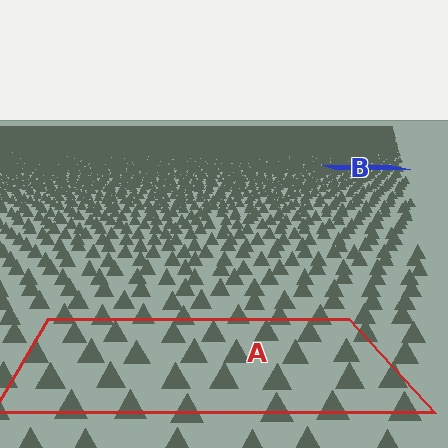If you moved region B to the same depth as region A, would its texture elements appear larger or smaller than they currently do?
They would appear larger. At a closer depth, the same texture elements are projected at a bigger on-screen size.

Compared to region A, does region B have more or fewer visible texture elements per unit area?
Region B has more texture elements per unit area — they are packed more densely because it is farther away.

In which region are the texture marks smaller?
The texture marks are smaller in region B, because it is farther away.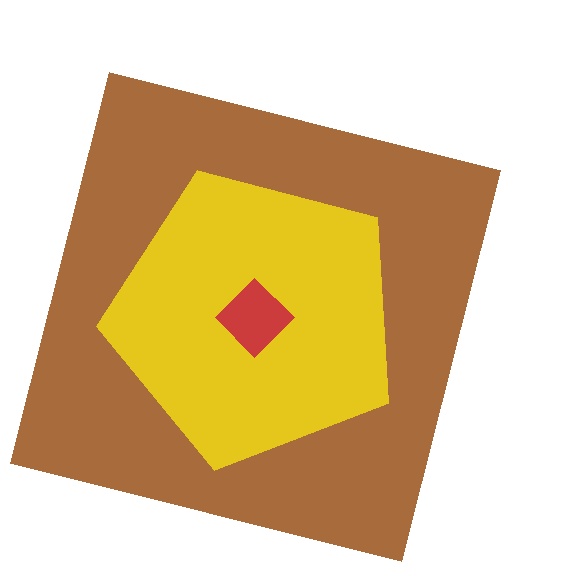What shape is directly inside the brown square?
The yellow pentagon.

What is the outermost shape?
The brown square.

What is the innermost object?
The red diamond.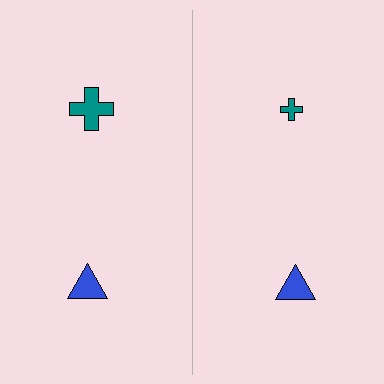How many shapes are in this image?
There are 4 shapes in this image.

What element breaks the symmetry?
The teal cross on the right side has a different size than its mirror counterpart.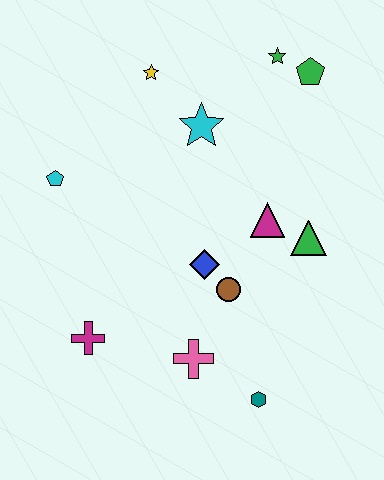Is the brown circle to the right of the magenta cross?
Yes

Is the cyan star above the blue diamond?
Yes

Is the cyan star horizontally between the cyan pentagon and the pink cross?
No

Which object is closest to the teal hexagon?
The pink cross is closest to the teal hexagon.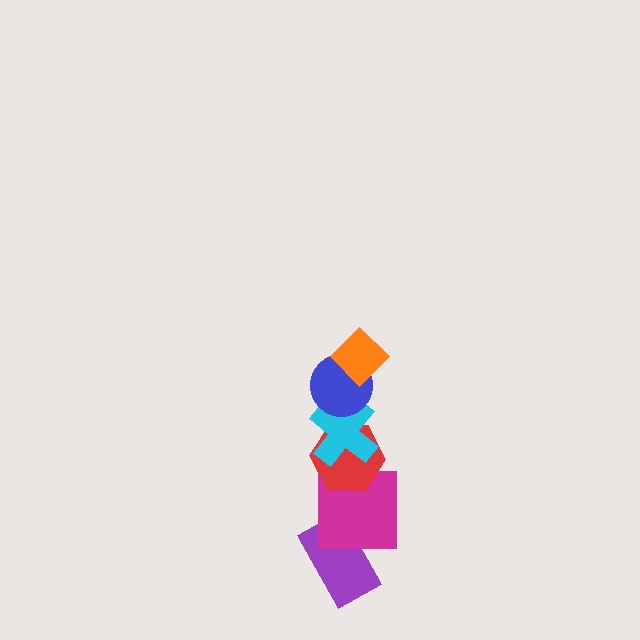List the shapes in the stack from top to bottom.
From top to bottom: the orange diamond, the blue circle, the cyan cross, the red hexagon, the magenta square, the purple rectangle.